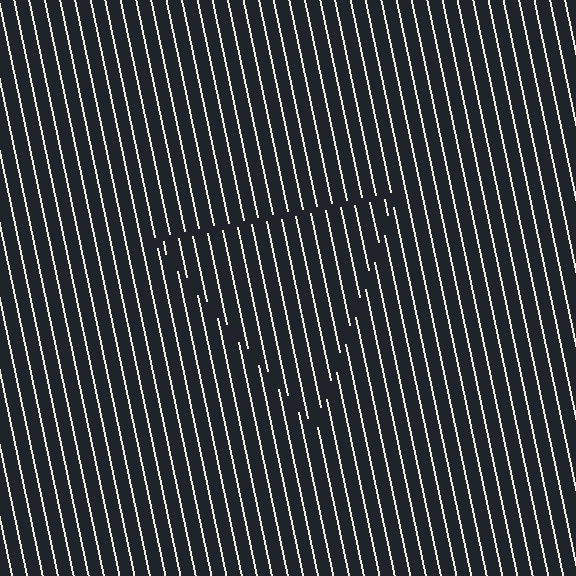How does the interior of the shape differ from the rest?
The interior of the shape contains the same grating, shifted by half a period — the contour is defined by the phase discontinuity where line-ends from the inner and outer gratings abut.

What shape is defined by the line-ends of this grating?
An illusory triangle. The interior of the shape contains the same grating, shifted by half a period — the contour is defined by the phase discontinuity where line-ends from the inner and outer gratings abut.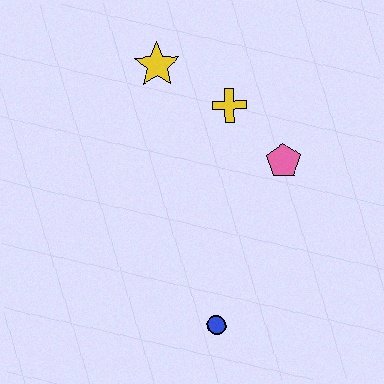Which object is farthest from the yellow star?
The blue circle is farthest from the yellow star.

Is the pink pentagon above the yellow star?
No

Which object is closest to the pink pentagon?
The yellow cross is closest to the pink pentagon.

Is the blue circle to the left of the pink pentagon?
Yes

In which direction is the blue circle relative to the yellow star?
The blue circle is below the yellow star.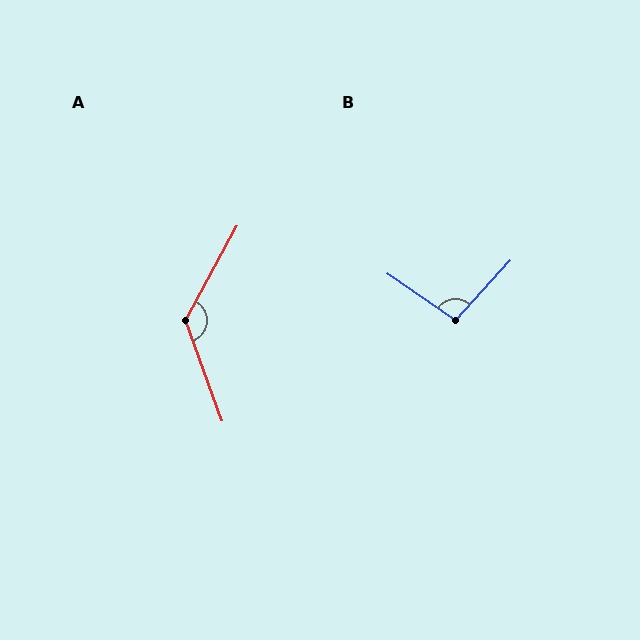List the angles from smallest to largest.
B (98°), A (131°).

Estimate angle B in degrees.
Approximately 98 degrees.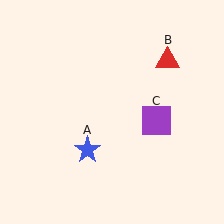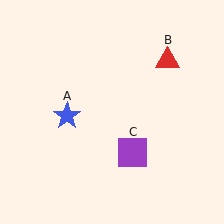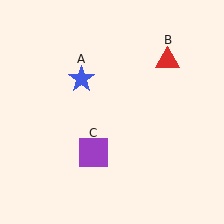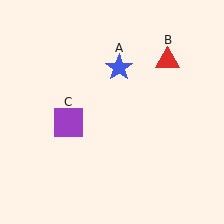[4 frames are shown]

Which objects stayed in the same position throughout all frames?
Red triangle (object B) remained stationary.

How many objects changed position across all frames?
2 objects changed position: blue star (object A), purple square (object C).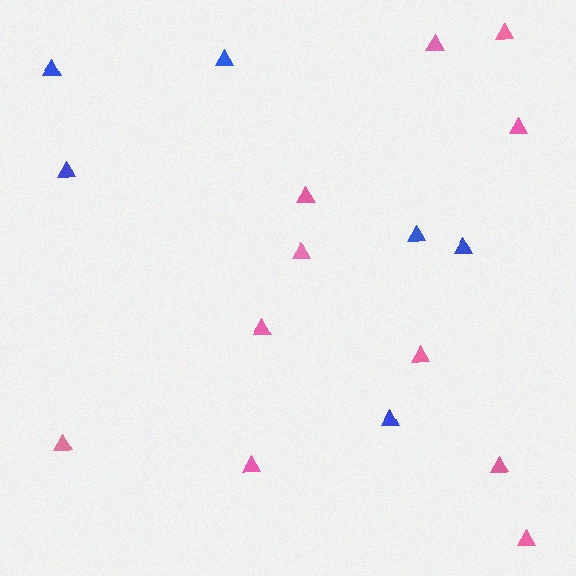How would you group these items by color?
There are 2 groups: one group of pink triangles (11) and one group of blue triangles (6).